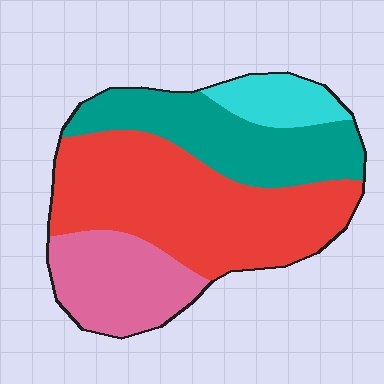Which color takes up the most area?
Red, at roughly 45%.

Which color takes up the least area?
Cyan, at roughly 10%.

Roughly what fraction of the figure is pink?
Pink takes up less than a quarter of the figure.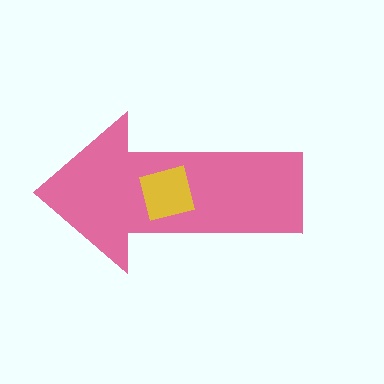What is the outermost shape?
The pink arrow.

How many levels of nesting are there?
2.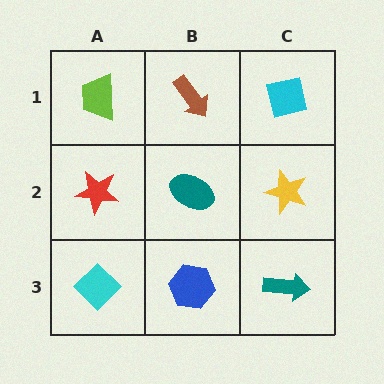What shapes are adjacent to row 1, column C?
A yellow star (row 2, column C), a brown arrow (row 1, column B).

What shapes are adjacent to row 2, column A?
A lime trapezoid (row 1, column A), a cyan diamond (row 3, column A), a teal ellipse (row 2, column B).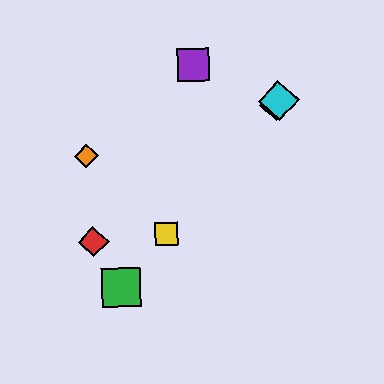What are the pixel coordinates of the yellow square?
The yellow square is at (167, 234).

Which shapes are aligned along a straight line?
The blue diamond, the green square, the yellow square, the cyan diamond are aligned along a straight line.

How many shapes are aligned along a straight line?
4 shapes (the blue diamond, the green square, the yellow square, the cyan diamond) are aligned along a straight line.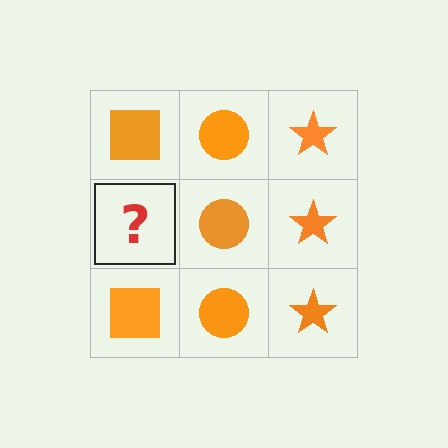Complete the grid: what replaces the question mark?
The question mark should be replaced with an orange square.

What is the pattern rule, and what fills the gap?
The rule is that each column has a consistent shape. The gap should be filled with an orange square.